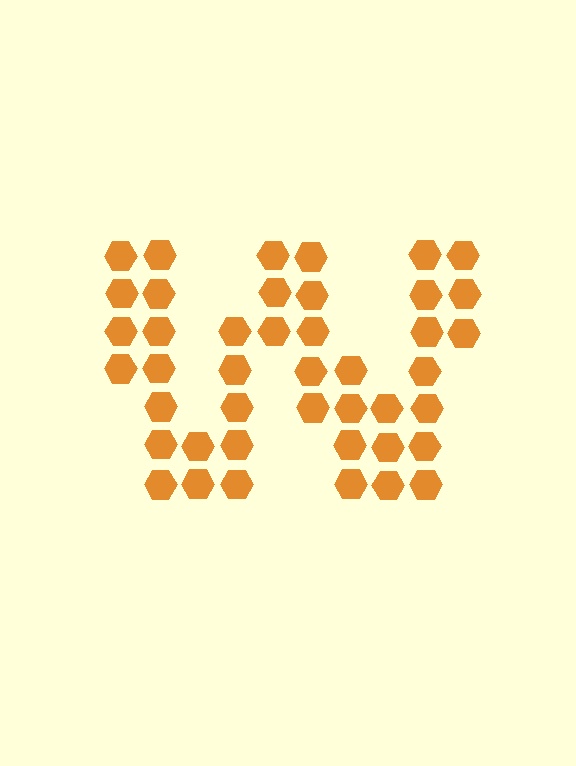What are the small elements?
The small elements are hexagons.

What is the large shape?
The large shape is the letter W.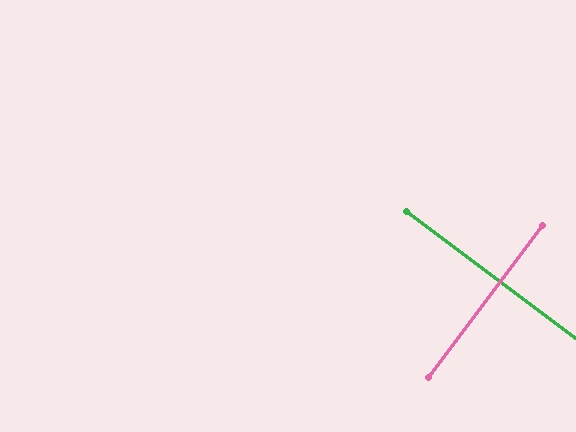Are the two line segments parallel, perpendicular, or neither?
Perpendicular — they meet at approximately 90°.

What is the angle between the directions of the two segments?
Approximately 90 degrees.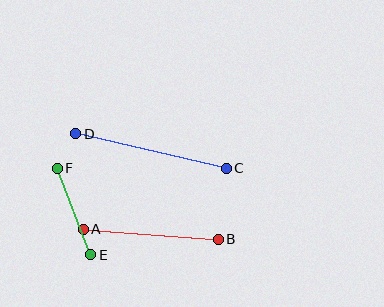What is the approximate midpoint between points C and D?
The midpoint is at approximately (151, 151) pixels.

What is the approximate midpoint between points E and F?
The midpoint is at approximately (74, 212) pixels.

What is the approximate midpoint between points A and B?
The midpoint is at approximately (151, 234) pixels.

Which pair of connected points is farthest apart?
Points C and D are farthest apart.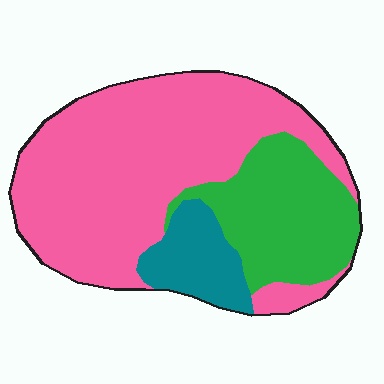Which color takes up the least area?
Teal, at roughly 10%.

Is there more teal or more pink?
Pink.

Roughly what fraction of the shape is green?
Green covers roughly 25% of the shape.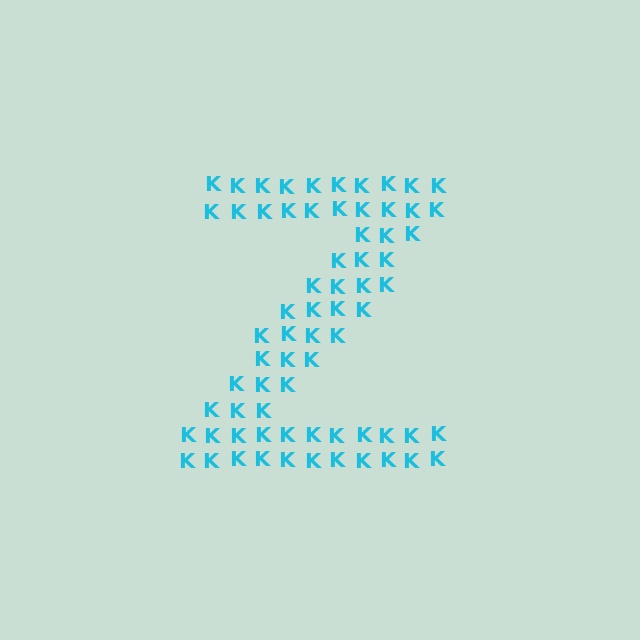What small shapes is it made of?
It is made of small letter K's.